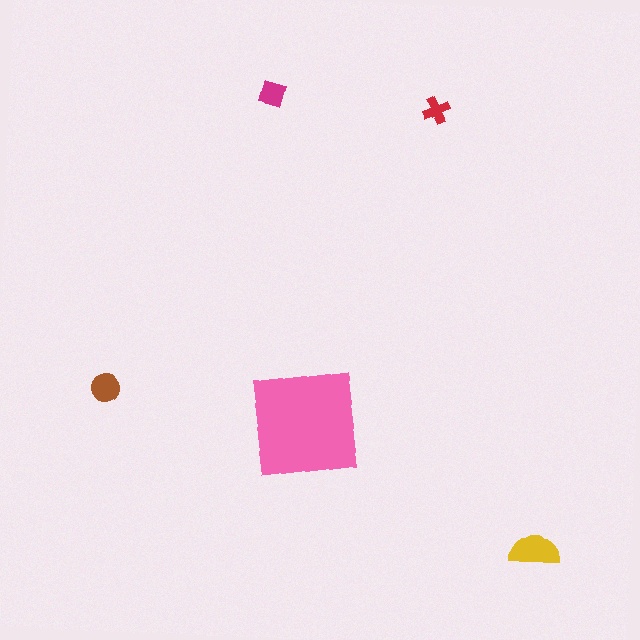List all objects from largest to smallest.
The pink square, the yellow semicircle, the brown circle, the magenta diamond, the red cross.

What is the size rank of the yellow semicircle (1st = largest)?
2nd.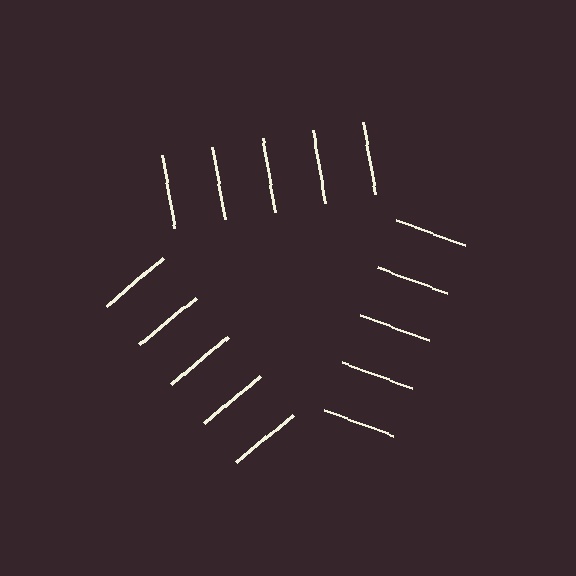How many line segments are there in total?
15 — 5 along each of the 3 edges.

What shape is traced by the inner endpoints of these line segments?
An illusory triangle — the line segments terminate on its edges but no continuous stroke is drawn.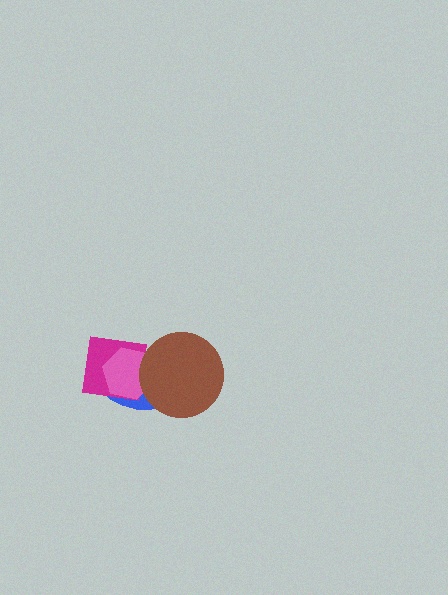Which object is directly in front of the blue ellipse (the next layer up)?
The magenta square is directly in front of the blue ellipse.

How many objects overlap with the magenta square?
2 objects overlap with the magenta square.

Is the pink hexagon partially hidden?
Yes, it is partially covered by another shape.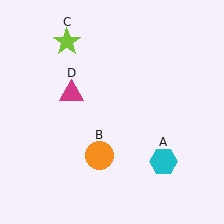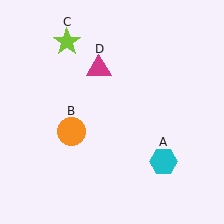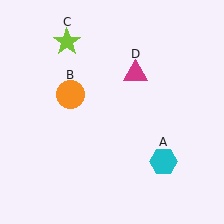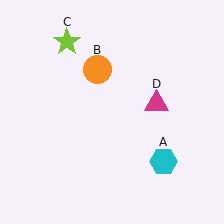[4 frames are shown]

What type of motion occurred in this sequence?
The orange circle (object B), magenta triangle (object D) rotated clockwise around the center of the scene.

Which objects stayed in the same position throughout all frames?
Cyan hexagon (object A) and lime star (object C) remained stationary.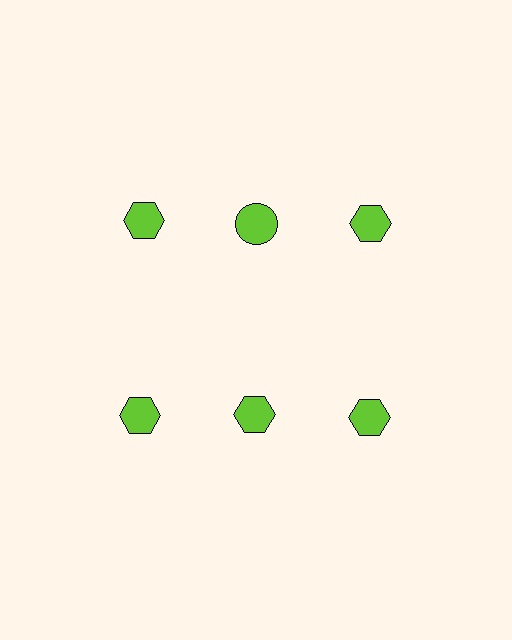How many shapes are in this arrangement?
There are 6 shapes arranged in a grid pattern.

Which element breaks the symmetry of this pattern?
The lime circle in the top row, second from left column breaks the symmetry. All other shapes are lime hexagons.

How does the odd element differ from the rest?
It has a different shape: circle instead of hexagon.